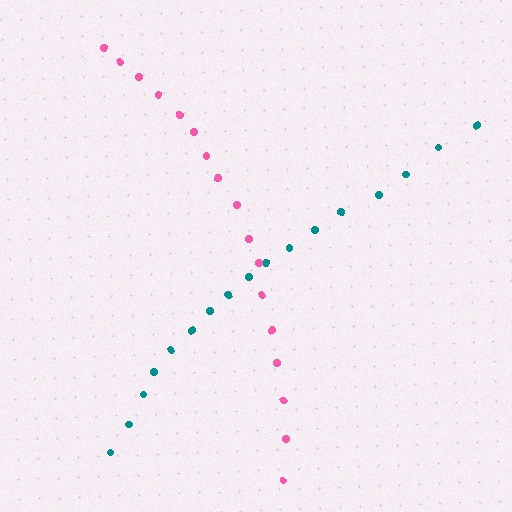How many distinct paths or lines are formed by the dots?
There are 2 distinct paths.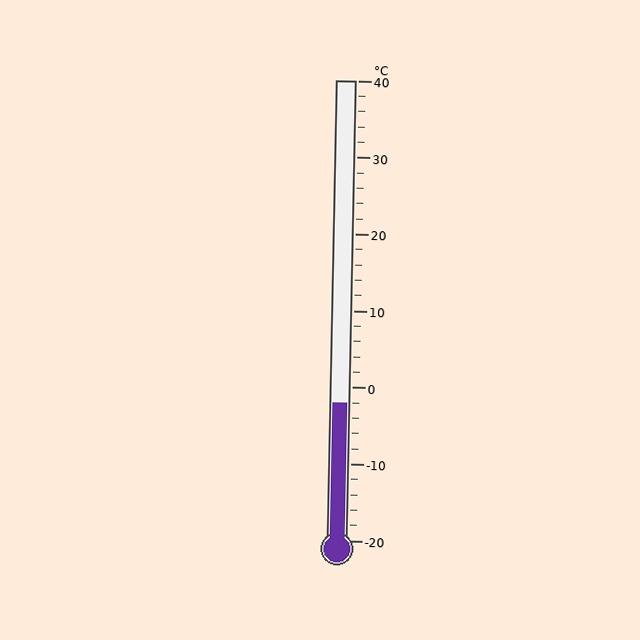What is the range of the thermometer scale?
The thermometer scale ranges from -20°C to 40°C.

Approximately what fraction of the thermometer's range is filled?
The thermometer is filled to approximately 30% of its range.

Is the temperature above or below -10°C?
The temperature is above -10°C.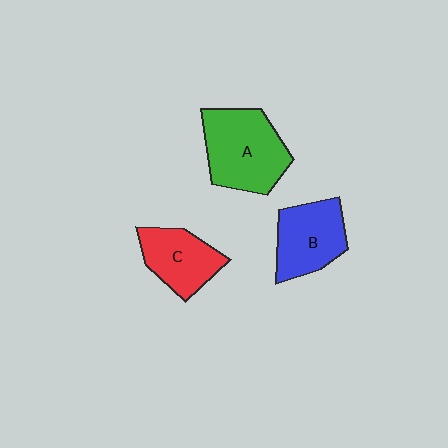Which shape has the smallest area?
Shape C (red).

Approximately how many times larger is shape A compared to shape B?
Approximately 1.3 times.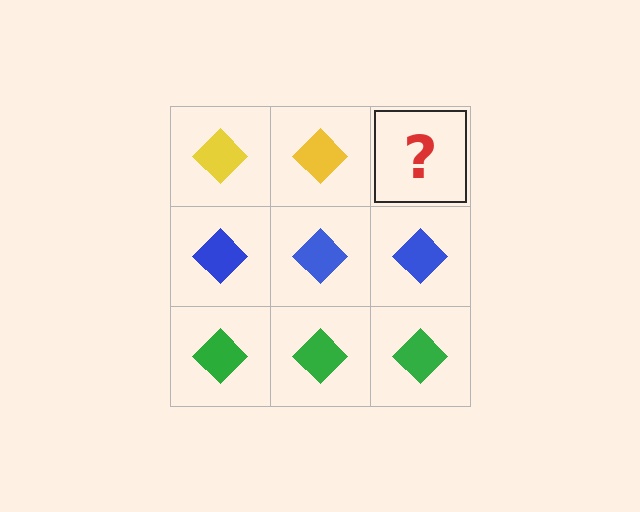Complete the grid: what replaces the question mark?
The question mark should be replaced with a yellow diamond.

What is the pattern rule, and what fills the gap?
The rule is that each row has a consistent color. The gap should be filled with a yellow diamond.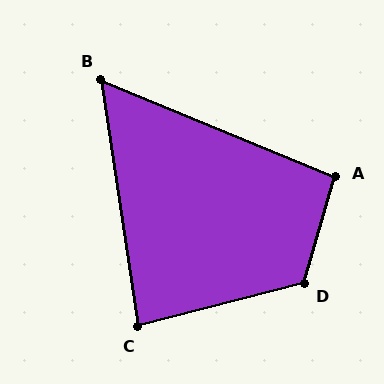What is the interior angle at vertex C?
Approximately 84 degrees (acute).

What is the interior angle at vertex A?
Approximately 96 degrees (obtuse).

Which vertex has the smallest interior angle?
B, at approximately 59 degrees.